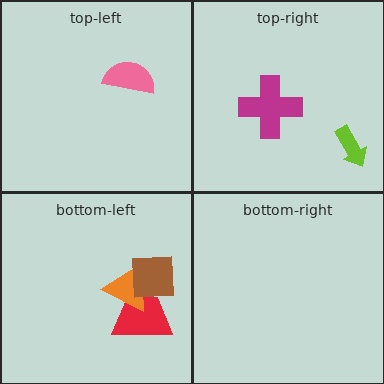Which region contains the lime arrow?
The top-right region.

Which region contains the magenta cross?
The top-right region.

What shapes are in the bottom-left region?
The red trapezoid, the orange triangle, the brown square.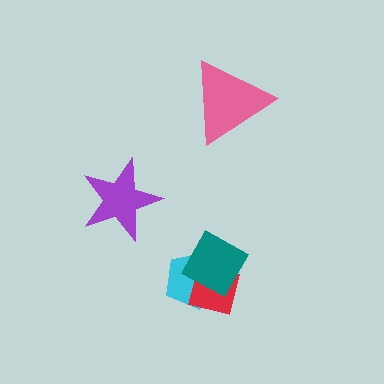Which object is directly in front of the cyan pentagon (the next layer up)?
The red square is directly in front of the cyan pentagon.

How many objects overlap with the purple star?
0 objects overlap with the purple star.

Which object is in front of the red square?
The teal diamond is in front of the red square.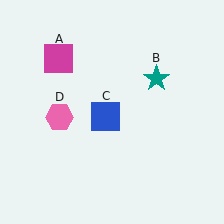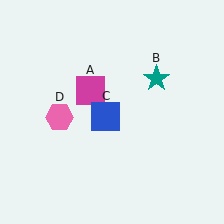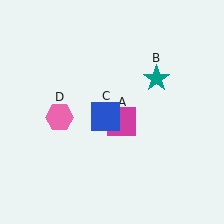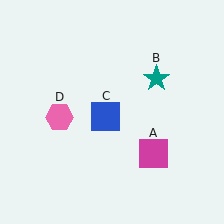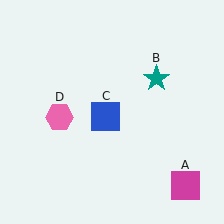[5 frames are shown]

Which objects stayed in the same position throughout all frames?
Teal star (object B) and blue square (object C) and pink hexagon (object D) remained stationary.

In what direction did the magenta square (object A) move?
The magenta square (object A) moved down and to the right.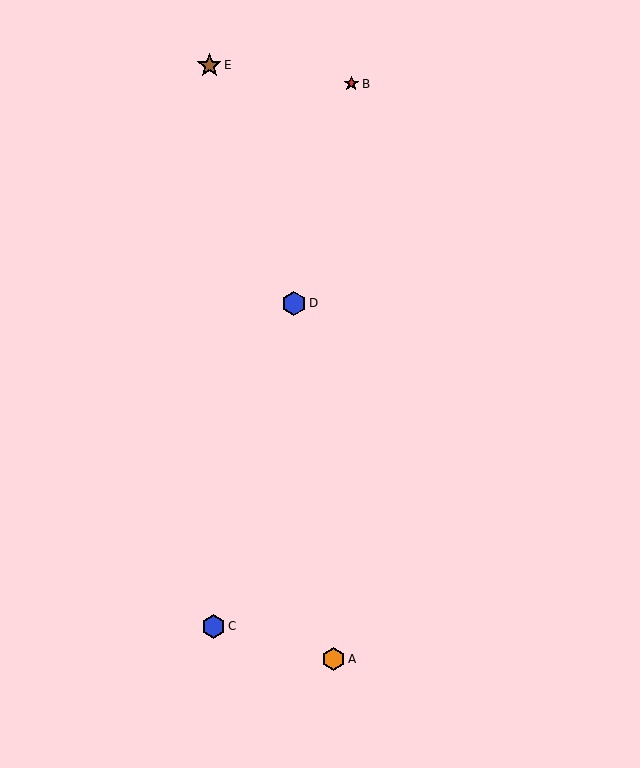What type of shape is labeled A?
Shape A is an orange hexagon.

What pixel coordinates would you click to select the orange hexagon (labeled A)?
Click at (334, 659) to select the orange hexagon A.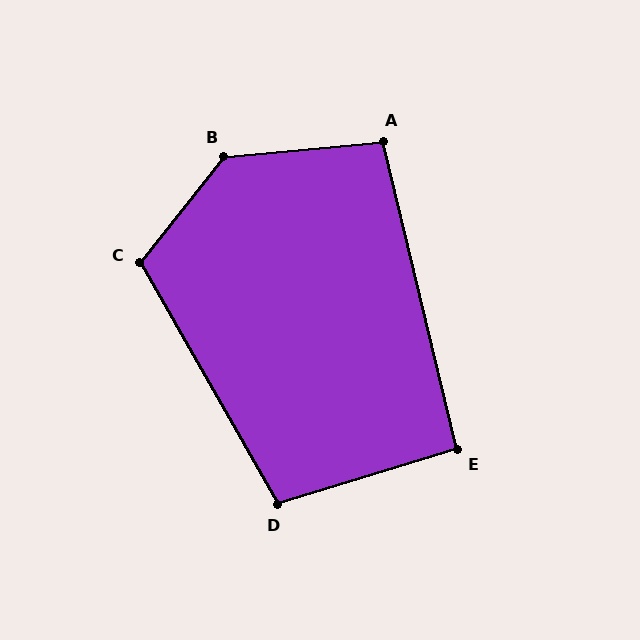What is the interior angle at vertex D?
Approximately 103 degrees (obtuse).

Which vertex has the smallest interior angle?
E, at approximately 93 degrees.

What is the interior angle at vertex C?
Approximately 112 degrees (obtuse).